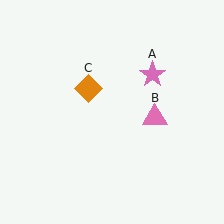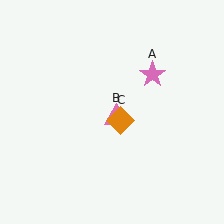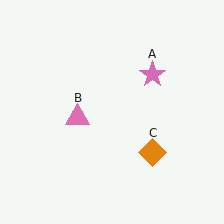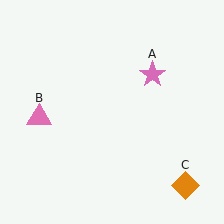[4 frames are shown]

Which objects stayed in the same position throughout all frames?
Pink star (object A) remained stationary.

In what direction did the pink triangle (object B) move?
The pink triangle (object B) moved left.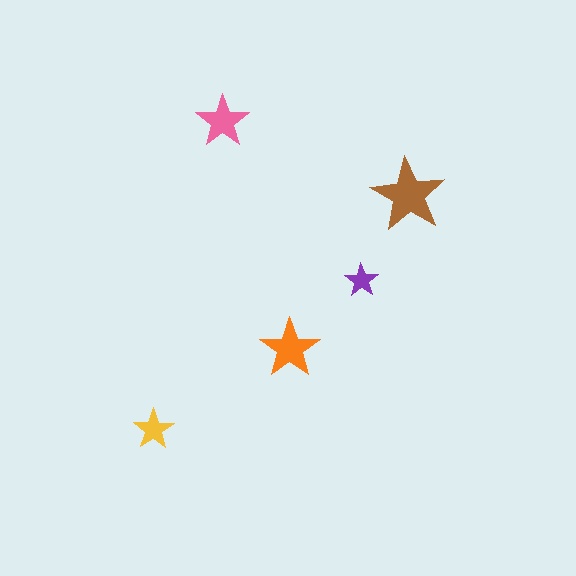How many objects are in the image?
There are 5 objects in the image.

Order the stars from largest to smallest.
the brown one, the orange one, the pink one, the yellow one, the purple one.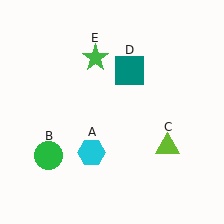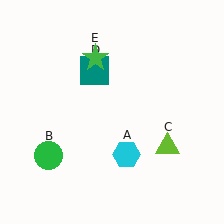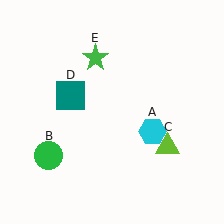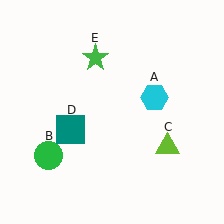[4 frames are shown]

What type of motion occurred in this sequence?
The cyan hexagon (object A), teal square (object D) rotated counterclockwise around the center of the scene.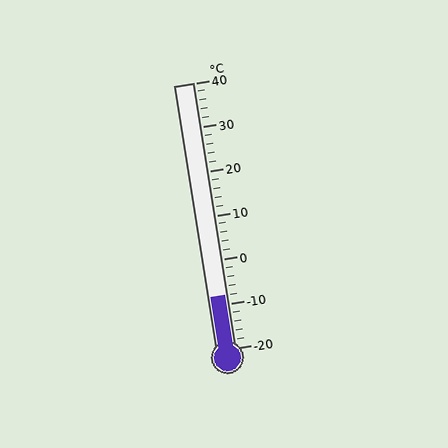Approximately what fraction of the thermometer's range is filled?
The thermometer is filled to approximately 20% of its range.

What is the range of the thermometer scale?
The thermometer scale ranges from -20°C to 40°C.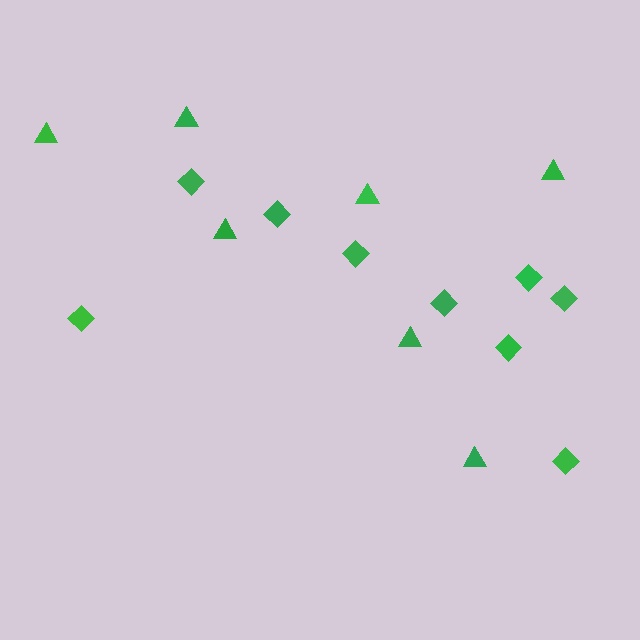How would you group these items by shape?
There are 2 groups: one group of diamonds (9) and one group of triangles (7).